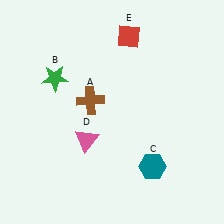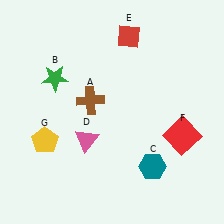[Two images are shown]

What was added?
A red square (F), a yellow pentagon (G) were added in Image 2.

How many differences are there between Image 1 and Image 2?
There are 2 differences between the two images.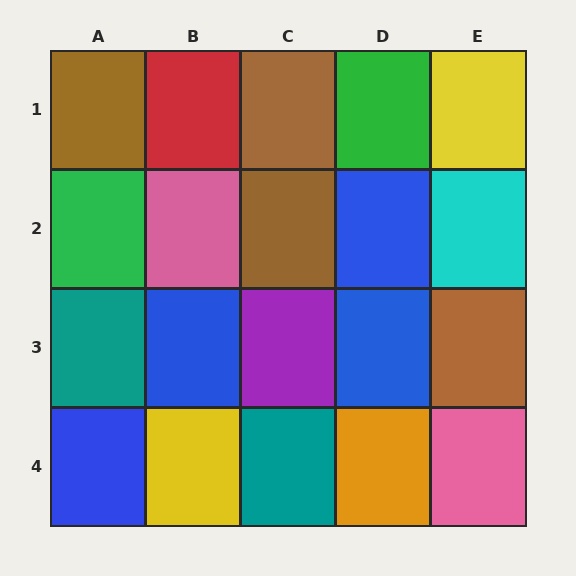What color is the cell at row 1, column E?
Yellow.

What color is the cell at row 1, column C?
Brown.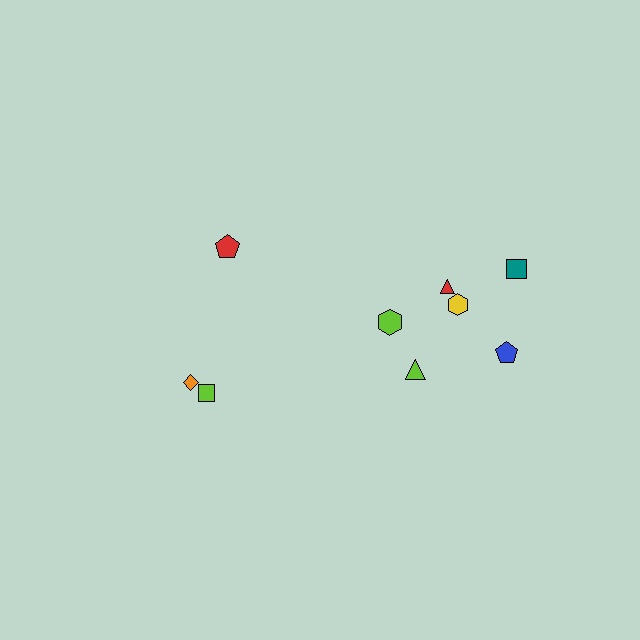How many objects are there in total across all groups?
There are 9 objects.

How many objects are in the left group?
There are 3 objects.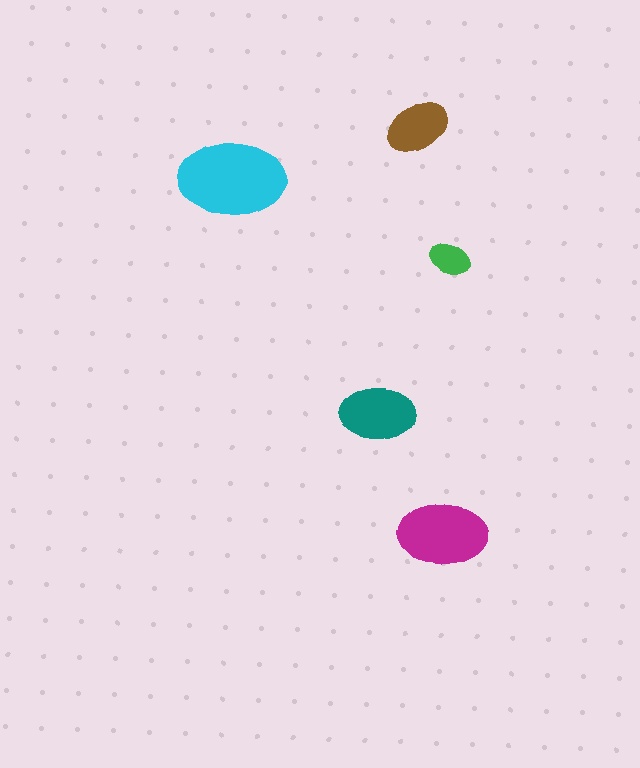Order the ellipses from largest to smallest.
the cyan one, the magenta one, the teal one, the brown one, the green one.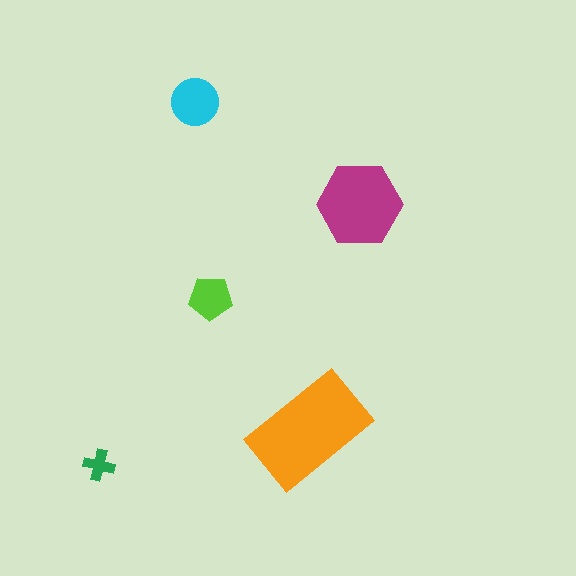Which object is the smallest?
The green cross.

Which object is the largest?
The orange rectangle.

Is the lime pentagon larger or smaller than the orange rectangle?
Smaller.